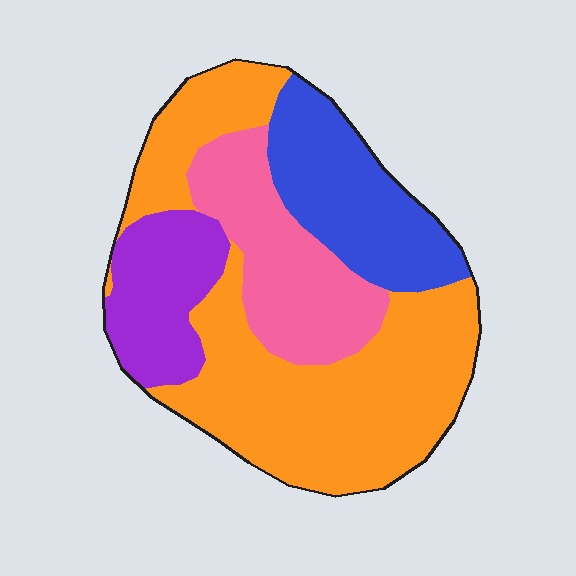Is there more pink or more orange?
Orange.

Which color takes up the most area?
Orange, at roughly 45%.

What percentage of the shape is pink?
Pink takes up about one fifth (1/5) of the shape.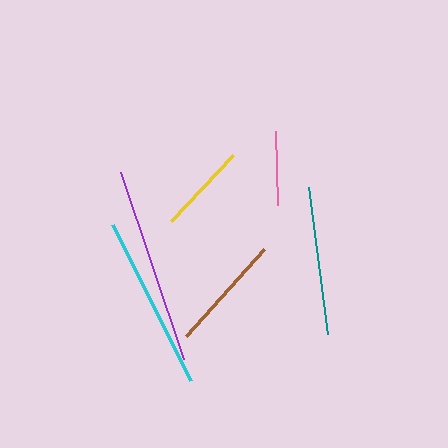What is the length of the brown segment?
The brown segment is approximately 117 pixels long.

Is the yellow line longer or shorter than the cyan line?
The cyan line is longer than the yellow line.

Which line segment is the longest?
The purple line is the longest at approximately 198 pixels.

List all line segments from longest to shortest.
From longest to shortest: purple, cyan, teal, brown, yellow, pink.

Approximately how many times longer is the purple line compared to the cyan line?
The purple line is approximately 1.1 times the length of the cyan line.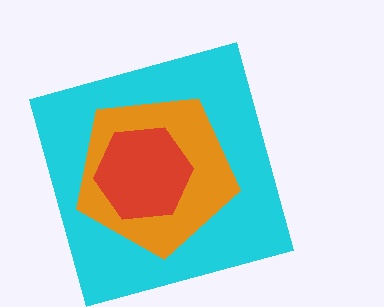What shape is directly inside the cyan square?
The orange pentagon.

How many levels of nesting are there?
3.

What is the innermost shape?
The red hexagon.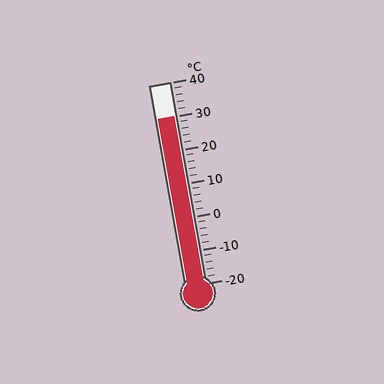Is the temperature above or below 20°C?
The temperature is above 20°C.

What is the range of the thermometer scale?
The thermometer scale ranges from -20°C to 40°C.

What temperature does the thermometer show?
The thermometer shows approximately 30°C.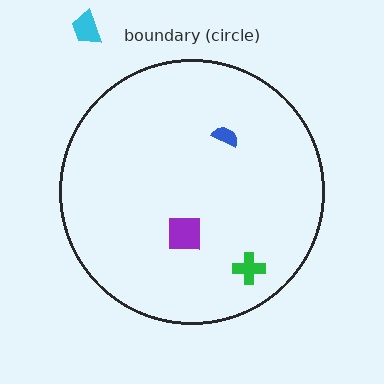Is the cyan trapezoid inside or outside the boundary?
Outside.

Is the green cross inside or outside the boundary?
Inside.